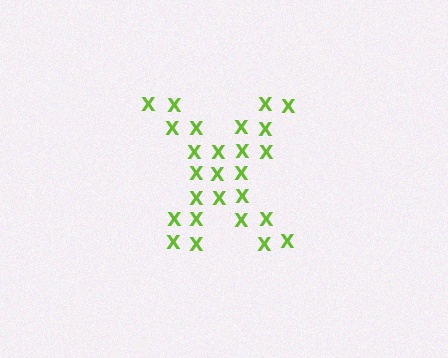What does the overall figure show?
The overall figure shows the letter X.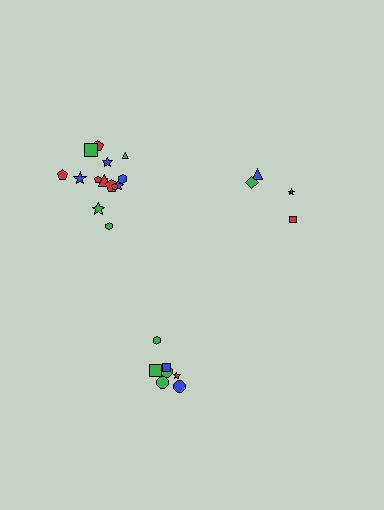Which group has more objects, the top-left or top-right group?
The top-left group.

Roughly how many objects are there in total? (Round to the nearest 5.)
Roughly 25 objects in total.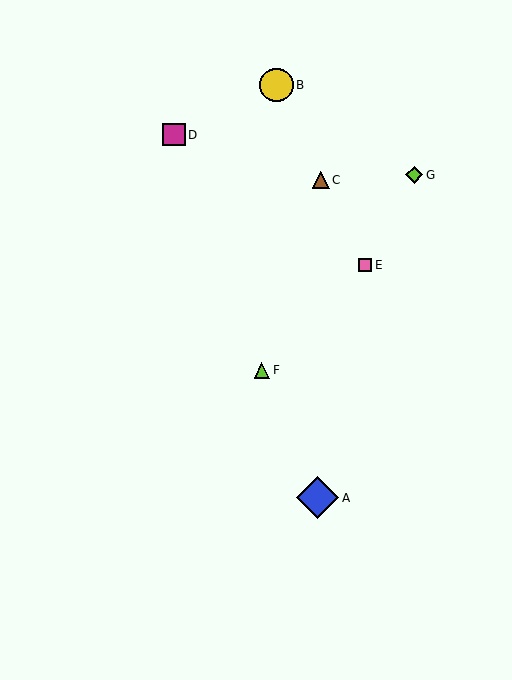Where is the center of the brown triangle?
The center of the brown triangle is at (321, 180).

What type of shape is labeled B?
Shape B is a yellow circle.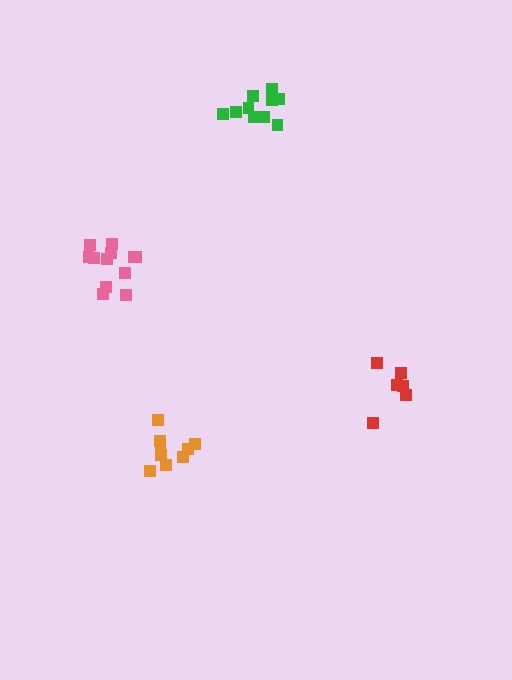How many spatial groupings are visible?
There are 4 spatial groupings.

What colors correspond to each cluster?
The clusters are colored: orange, green, pink, red.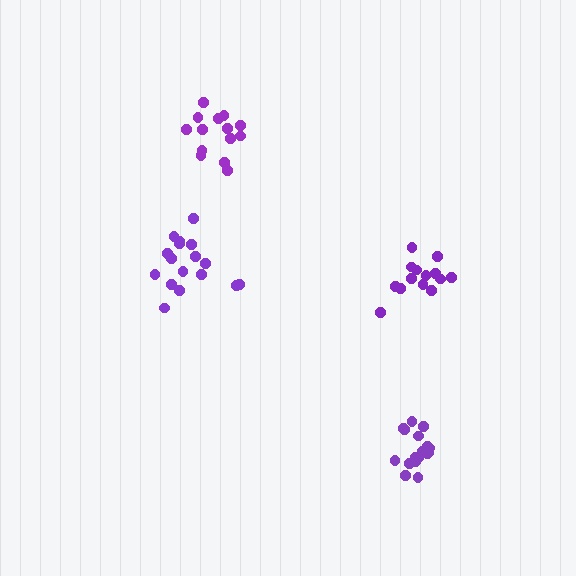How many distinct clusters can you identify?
There are 4 distinct clusters.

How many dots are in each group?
Group 1: 17 dots, Group 2: 17 dots, Group 3: 14 dots, Group 4: 14 dots (62 total).